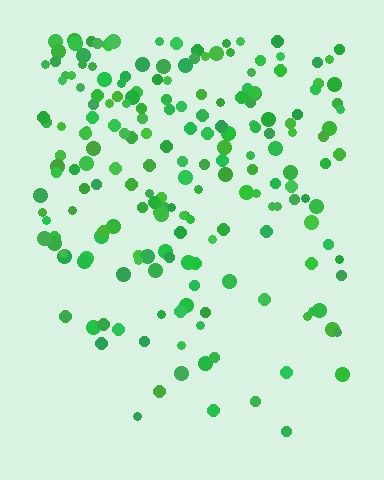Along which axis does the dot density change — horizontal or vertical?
Vertical.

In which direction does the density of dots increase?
From bottom to top, with the top side densest.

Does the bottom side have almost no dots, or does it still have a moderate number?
Still a moderate number, just noticeably fewer than the top.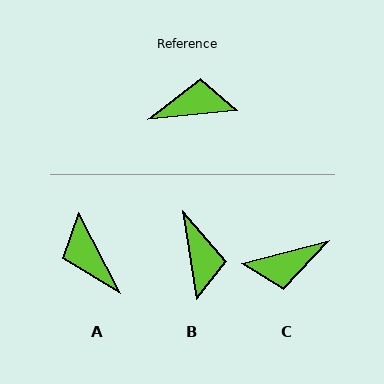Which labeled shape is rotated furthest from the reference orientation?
C, about 172 degrees away.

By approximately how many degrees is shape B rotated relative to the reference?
Approximately 87 degrees clockwise.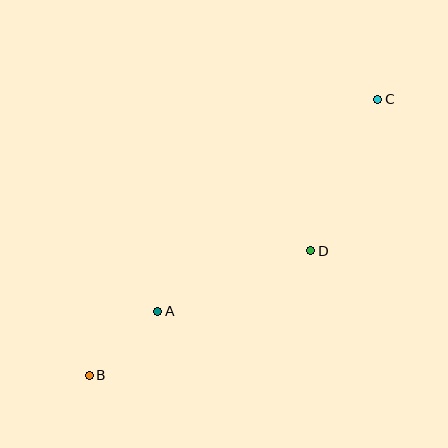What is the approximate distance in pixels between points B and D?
The distance between B and D is approximately 254 pixels.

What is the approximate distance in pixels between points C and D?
The distance between C and D is approximately 166 pixels.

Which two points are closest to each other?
Points A and B are closest to each other.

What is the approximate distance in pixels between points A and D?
The distance between A and D is approximately 165 pixels.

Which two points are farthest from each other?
Points B and C are farthest from each other.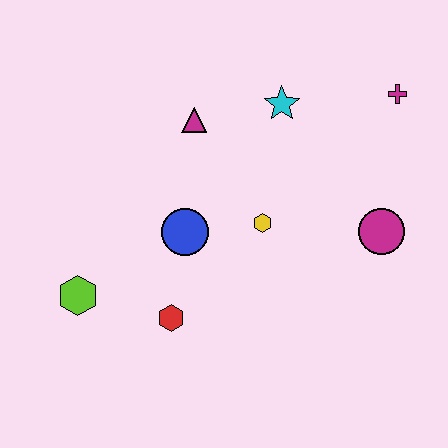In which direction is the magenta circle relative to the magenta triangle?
The magenta circle is to the right of the magenta triangle.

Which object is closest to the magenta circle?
The yellow hexagon is closest to the magenta circle.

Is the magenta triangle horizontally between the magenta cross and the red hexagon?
Yes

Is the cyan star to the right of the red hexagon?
Yes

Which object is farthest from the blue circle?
The magenta cross is farthest from the blue circle.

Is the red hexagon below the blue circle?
Yes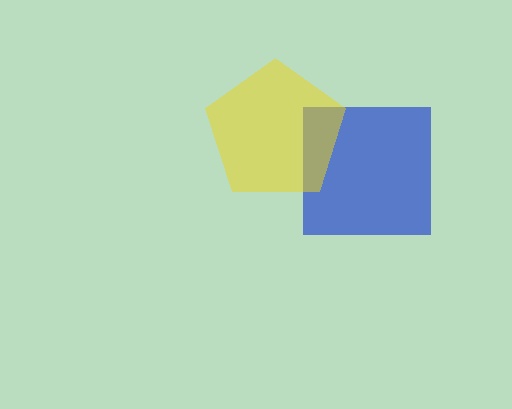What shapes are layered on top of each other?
The layered shapes are: a blue square, a yellow pentagon.